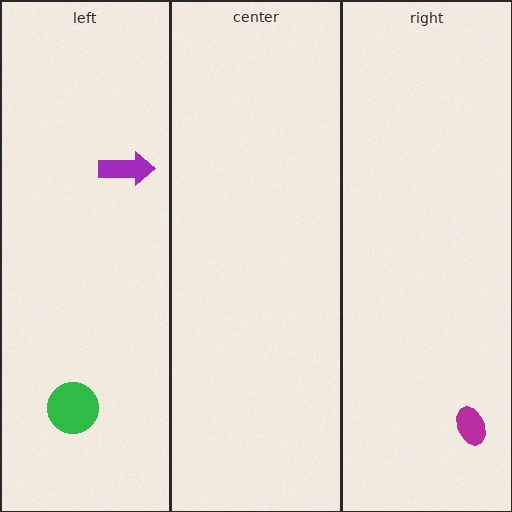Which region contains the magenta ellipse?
The right region.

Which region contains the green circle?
The left region.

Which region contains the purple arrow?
The left region.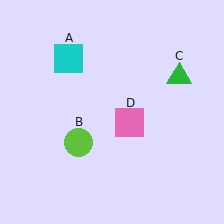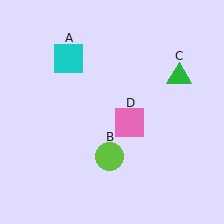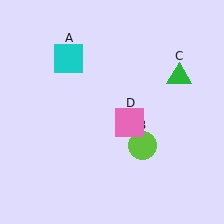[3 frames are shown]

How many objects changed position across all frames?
1 object changed position: lime circle (object B).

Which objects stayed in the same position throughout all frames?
Cyan square (object A) and green triangle (object C) and pink square (object D) remained stationary.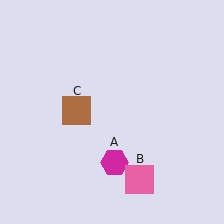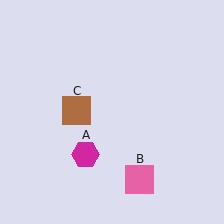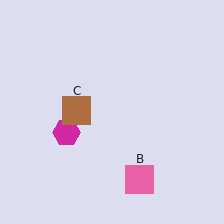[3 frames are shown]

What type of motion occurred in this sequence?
The magenta hexagon (object A) rotated clockwise around the center of the scene.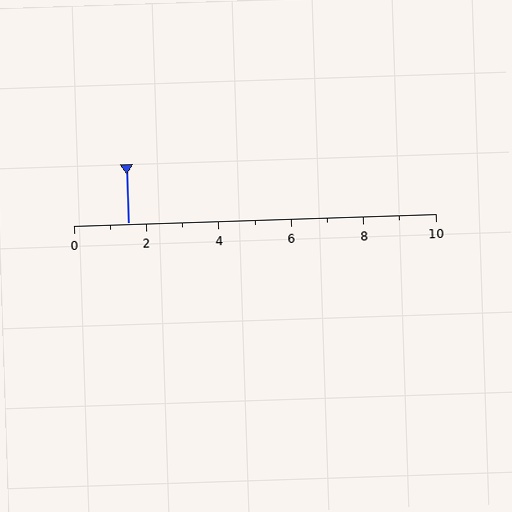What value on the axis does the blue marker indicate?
The marker indicates approximately 1.5.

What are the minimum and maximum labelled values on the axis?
The axis runs from 0 to 10.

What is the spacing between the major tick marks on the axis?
The major ticks are spaced 2 apart.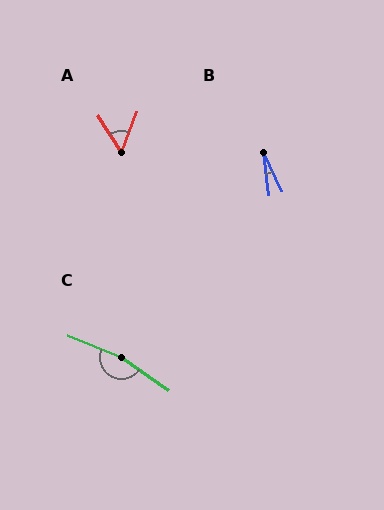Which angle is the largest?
C, at approximately 167 degrees.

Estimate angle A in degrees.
Approximately 54 degrees.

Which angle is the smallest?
B, at approximately 18 degrees.